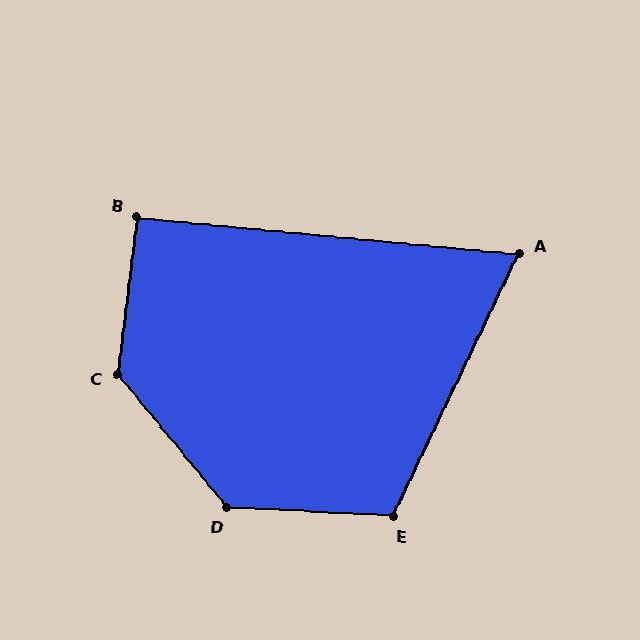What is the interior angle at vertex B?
Approximately 92 degrees (approximately right).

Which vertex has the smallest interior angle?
A, at approximately 70 degrees.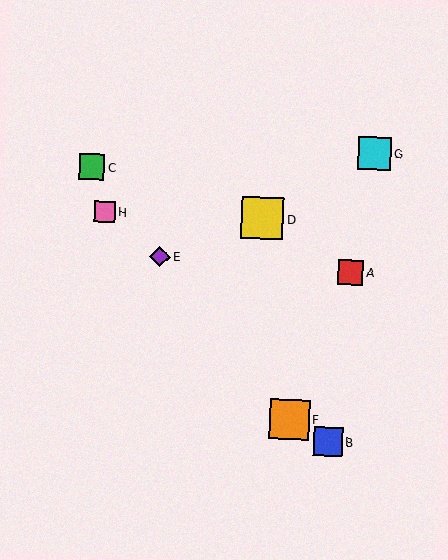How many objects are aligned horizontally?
2 objects (D, H) are aligned horizontally.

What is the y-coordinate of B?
Object B is at y≈441.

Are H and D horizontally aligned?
Yes, both are at y≈212.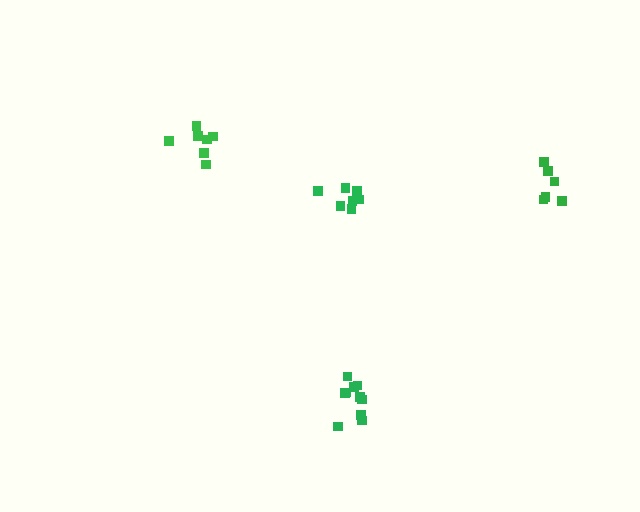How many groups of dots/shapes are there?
There are 4 groups.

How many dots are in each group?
Group 1: 6 dots, Group 2: 10 dots, Group 3: 7 dots, Group 4: 7 dots (30 total).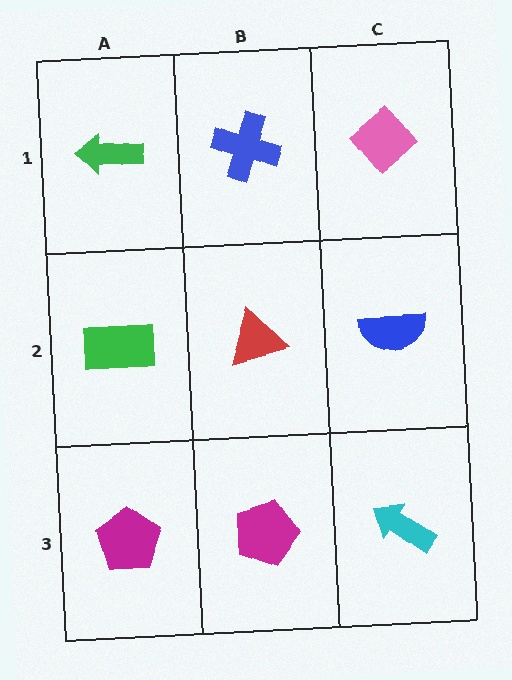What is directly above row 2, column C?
A pink diamond.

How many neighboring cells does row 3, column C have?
2.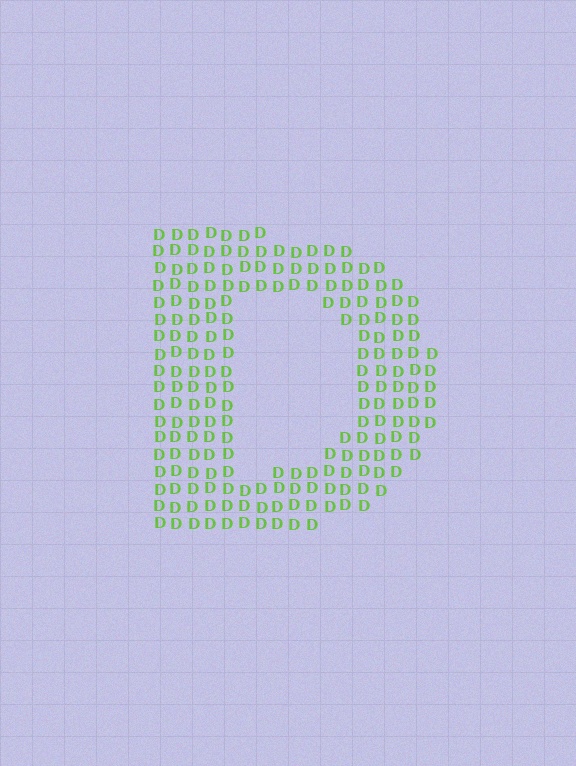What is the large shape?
The large shape is the letter D.